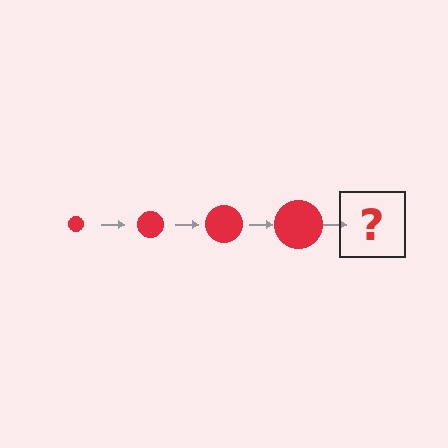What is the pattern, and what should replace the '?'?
The pattern is that the circle gets progressively larger each step. The '?' should be a red circle, larger than the previous one.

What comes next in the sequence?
The next element should be a red circle, larger than the previous one.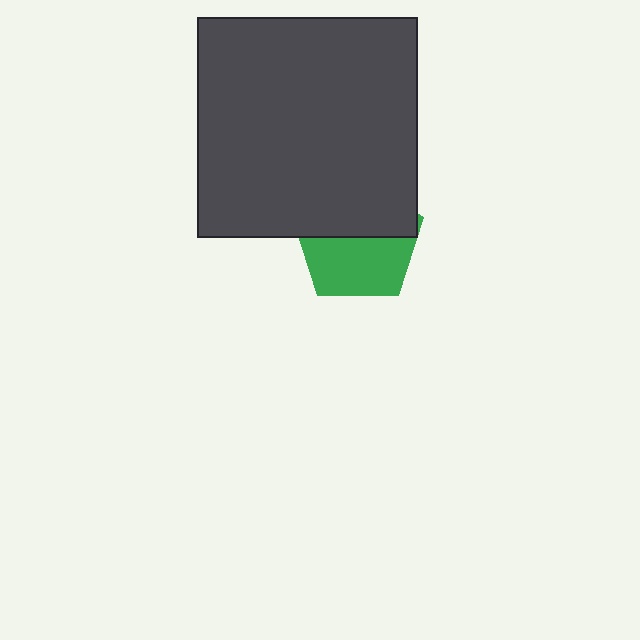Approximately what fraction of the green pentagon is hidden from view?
Roughly 49% of the green pentagon is hidden behind the dark gray square.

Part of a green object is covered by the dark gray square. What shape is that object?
It is a pentagon.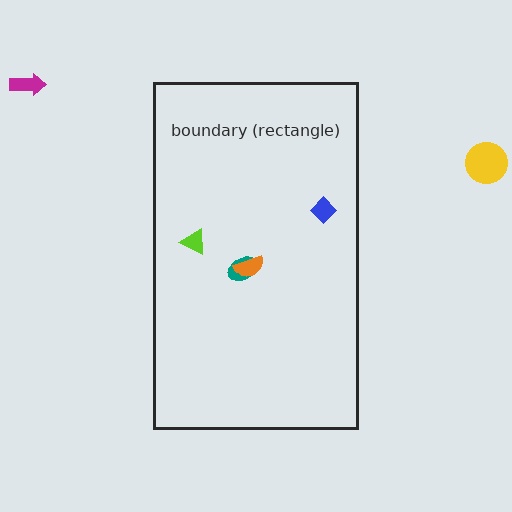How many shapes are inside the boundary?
4 inside, 2 outside.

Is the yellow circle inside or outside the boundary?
Outside.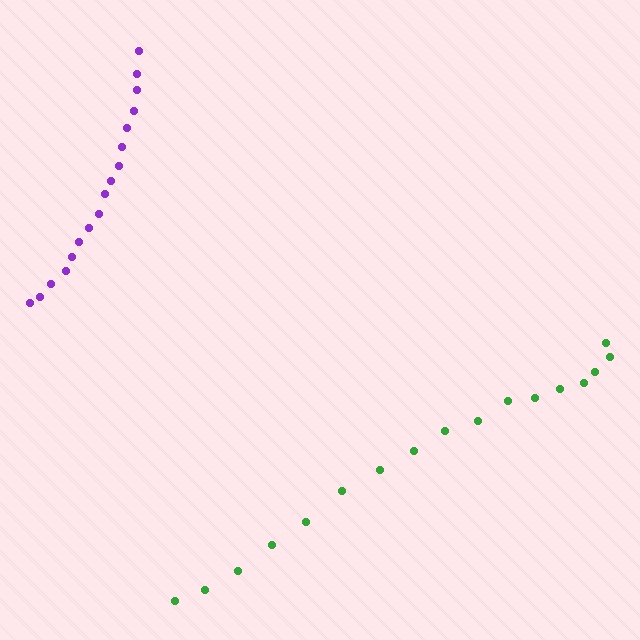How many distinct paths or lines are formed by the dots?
There are 2 distinct paths.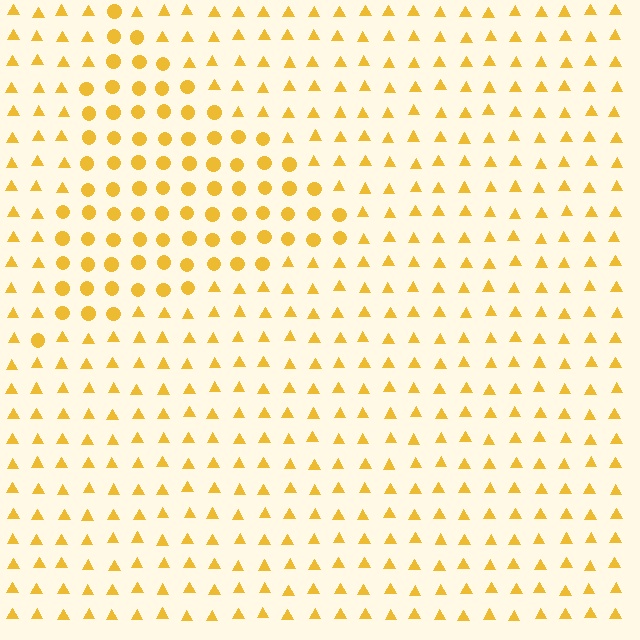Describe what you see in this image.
The image is filled with small yellow elements arranged in a uniform grid. A triangle-shaped region contains circles, while the surrounding area contains triangles. The boundary is defined purely by the change in element shape.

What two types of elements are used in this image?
The image uses circles inside the triangle region and triangles outside it.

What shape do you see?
I see a triangle.